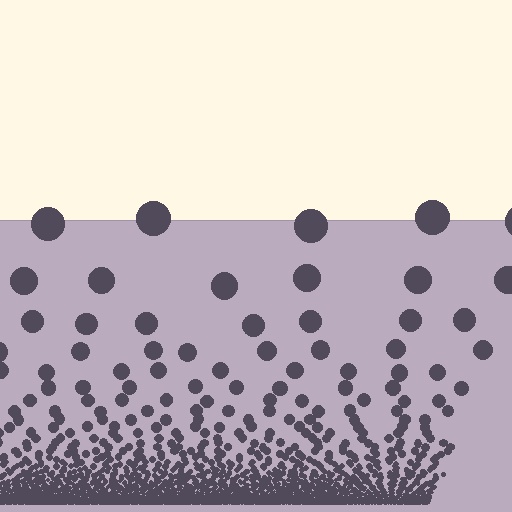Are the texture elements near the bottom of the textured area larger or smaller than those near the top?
Smaller. The gradient is inverted — elements near the bottom are smaller and denser.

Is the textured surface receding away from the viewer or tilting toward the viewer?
The surface appears to tilt toward the viewer. Texture elements get larger and sparser toward the top.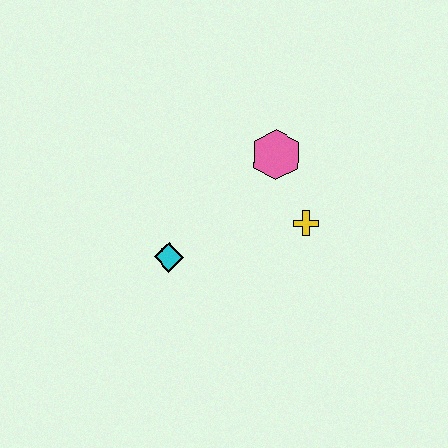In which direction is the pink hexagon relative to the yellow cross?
The pink hexagon is above the yellow cross.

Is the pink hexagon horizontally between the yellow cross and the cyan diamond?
Yes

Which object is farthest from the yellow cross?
The cyan diamond is farthest from the yellow cross.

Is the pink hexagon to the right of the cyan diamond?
Yes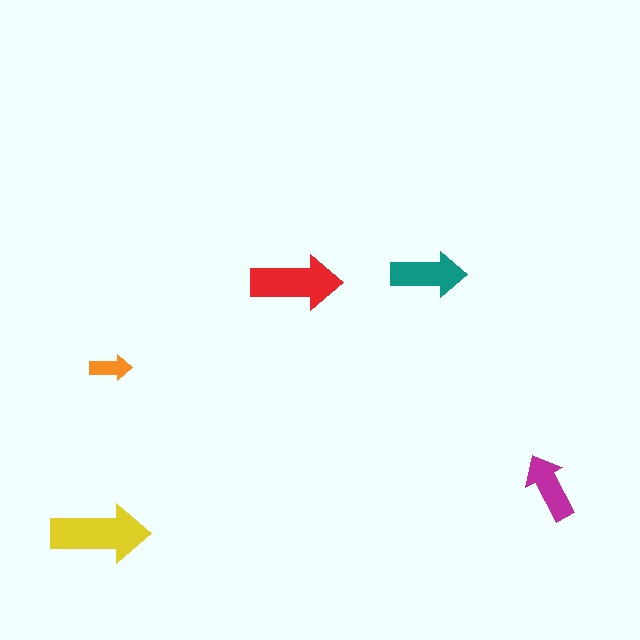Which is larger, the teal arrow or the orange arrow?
The teal one.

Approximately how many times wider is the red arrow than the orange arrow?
About 2 times wider.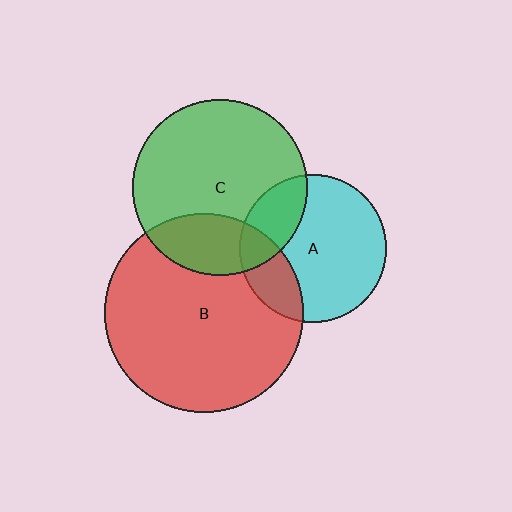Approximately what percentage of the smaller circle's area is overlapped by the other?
Approximately 25%.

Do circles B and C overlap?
Yes.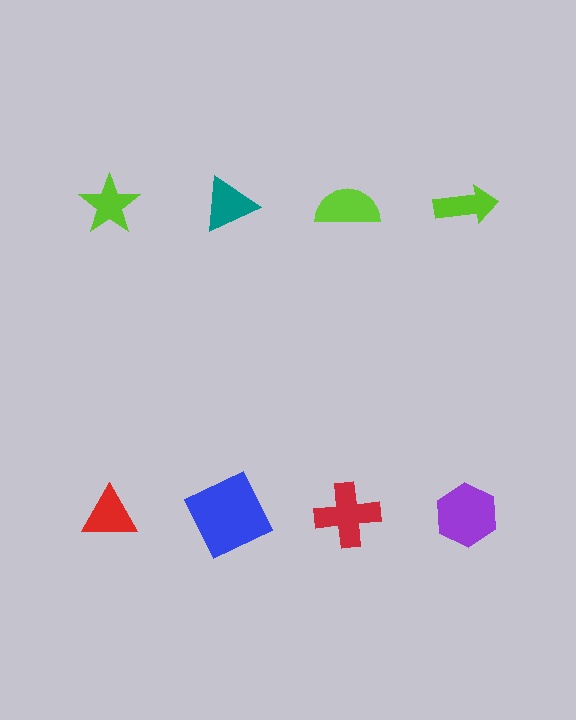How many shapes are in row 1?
4 shapes.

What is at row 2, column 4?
A purple hexagon.